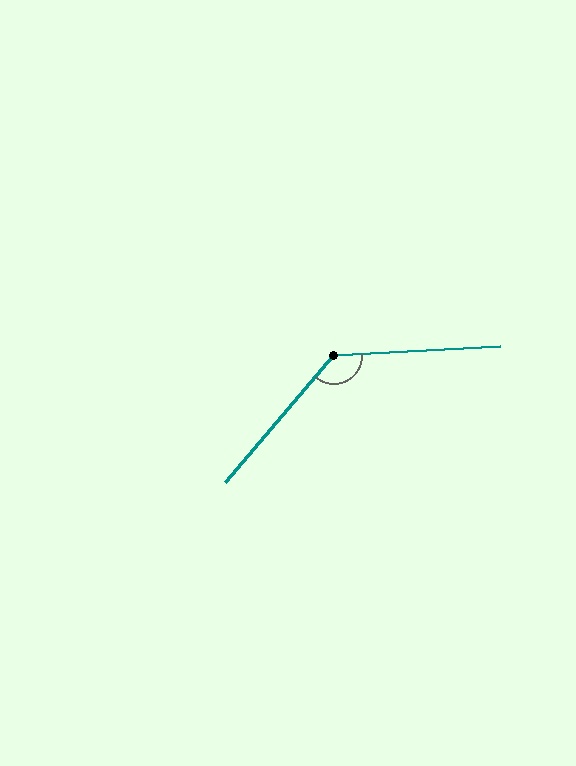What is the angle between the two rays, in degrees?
Approximately 134 degrees.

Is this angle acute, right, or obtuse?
It is obtuse.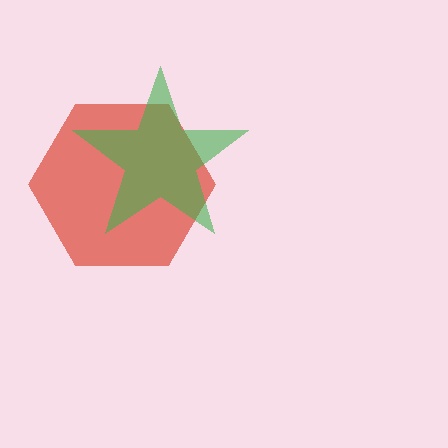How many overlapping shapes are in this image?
There are 2 overlapping shapes in the image.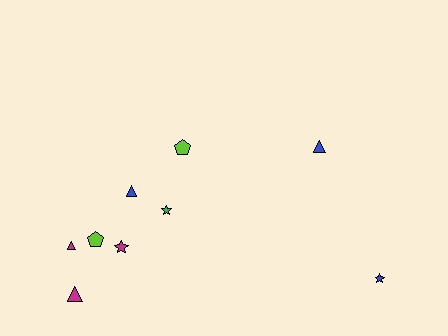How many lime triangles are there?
There are no lime triangles.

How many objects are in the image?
There are 9 objects.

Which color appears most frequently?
Magenta, with 3 objects.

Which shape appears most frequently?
Triangle, with 4 objects.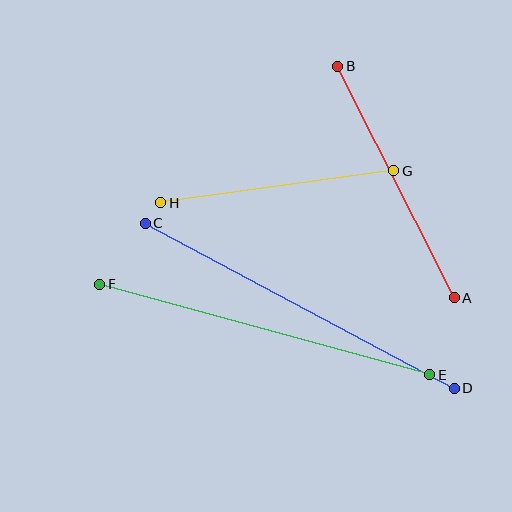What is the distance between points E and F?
The distance is approximately 342 pixels.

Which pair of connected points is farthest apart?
Points C and D are farthest apart.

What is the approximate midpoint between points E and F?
The midpoint is at approximately (265, 329) pixels.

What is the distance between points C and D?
The distance is approximately 350 pixels.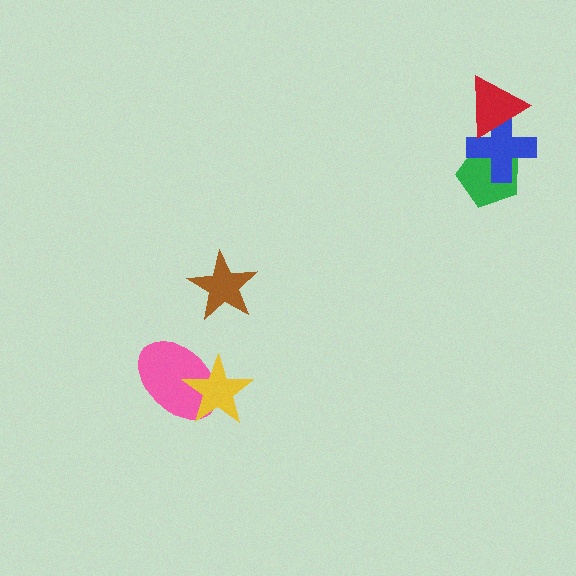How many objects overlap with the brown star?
0 objects overlap with the brown star.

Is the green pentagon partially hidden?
Yes, it is partially covered by another shape.